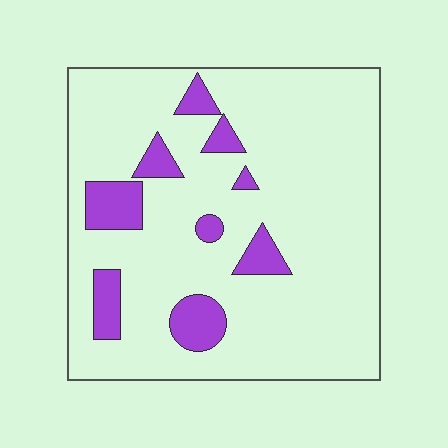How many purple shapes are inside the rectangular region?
9.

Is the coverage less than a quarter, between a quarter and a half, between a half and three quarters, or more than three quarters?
Less than a quarter.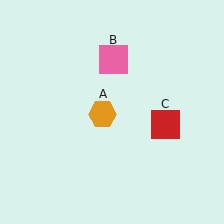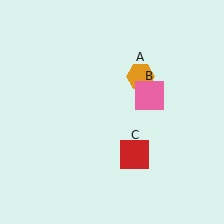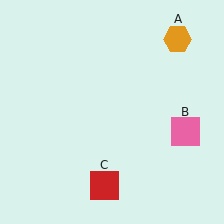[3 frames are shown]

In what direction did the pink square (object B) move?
The pink square (object B) moved down and to the right.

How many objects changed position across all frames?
3 objects changed position: orange hexagon (object A), pink square (object B), red square (object C).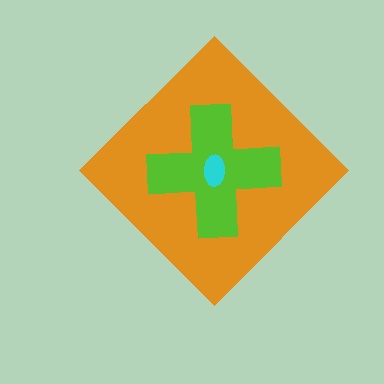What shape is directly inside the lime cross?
The cyan ellipse.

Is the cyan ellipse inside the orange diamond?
Yes.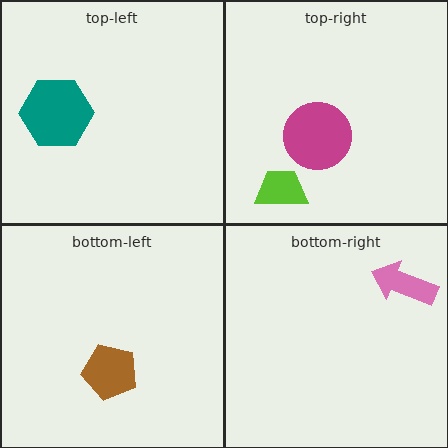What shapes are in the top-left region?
The teal hexagon.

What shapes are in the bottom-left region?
The brown pentagon.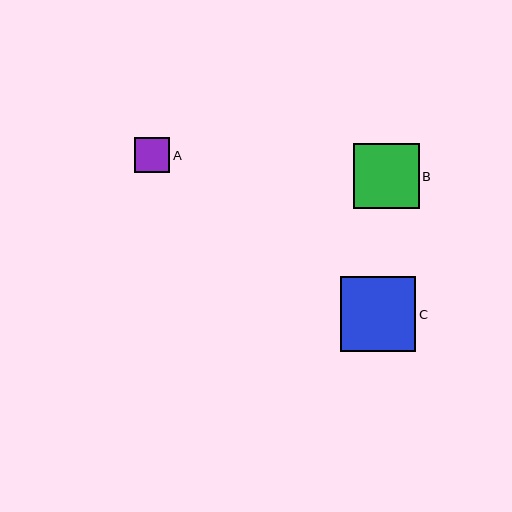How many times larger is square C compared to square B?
Square C is approximately 1.2 times the size of square B.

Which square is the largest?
Square C is the largest with a size of approximately 75 pixels.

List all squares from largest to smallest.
From largest to smallest: C, B, A.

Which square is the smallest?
Square A is the smallest with a size of approximately 35 pixels.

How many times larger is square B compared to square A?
Square B is approximately 1.9 times the size of square A.